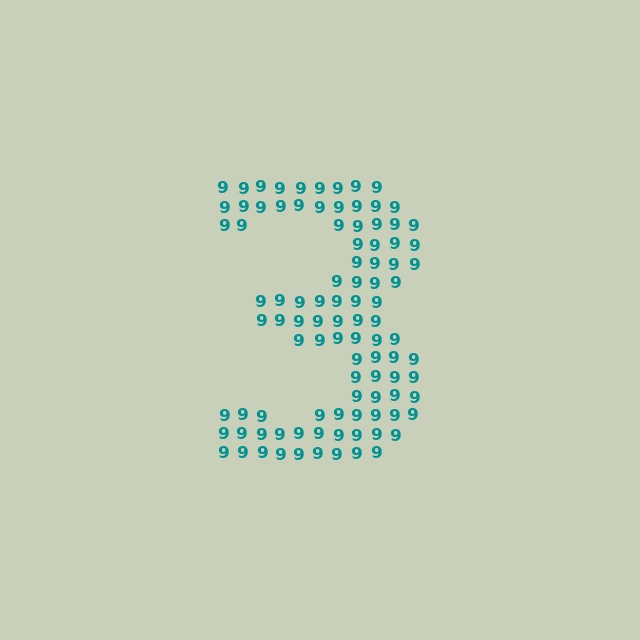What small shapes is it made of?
It is made of small digit 9's.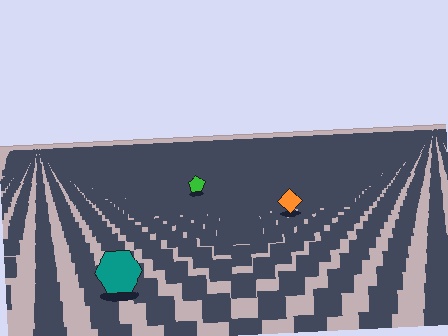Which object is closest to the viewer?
The teal hexagon is closest. The texture marks near it are larger and more spread out.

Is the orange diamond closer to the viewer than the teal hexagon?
No. The teal hexagon is closer — you can tell from the texture gradient: the ground texture is coarser near it.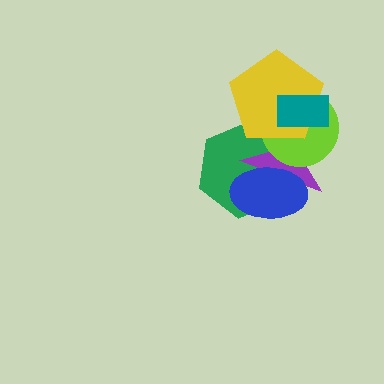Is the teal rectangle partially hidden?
No, no other shape covers it.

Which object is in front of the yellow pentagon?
The teal rectangle is in front of the yellow pentagon.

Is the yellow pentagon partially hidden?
Yes, it is partially covered by another shape.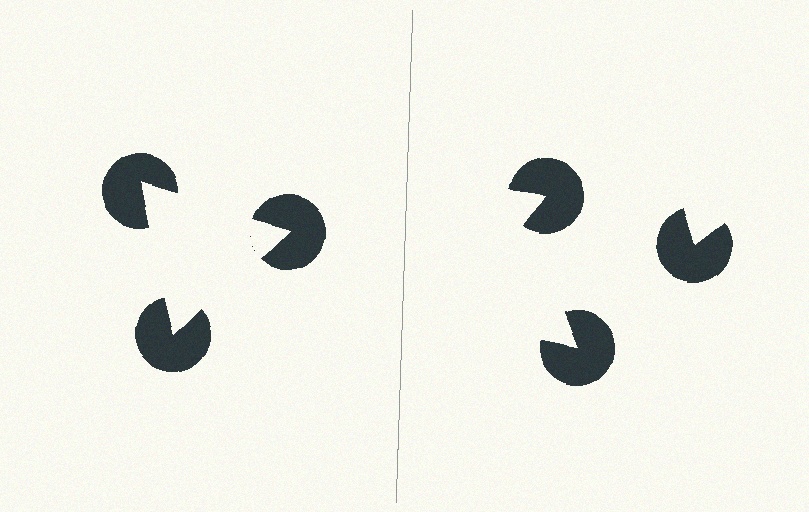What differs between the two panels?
The pac-man discs are positioned identically on both sides; only the wedge orientations differ. On the left they align to a triangle; on the right they are misaligned.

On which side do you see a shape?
An illusory triangle appears on the left side. On the right side the wedge cuts are rotated, so no coherent shape forms.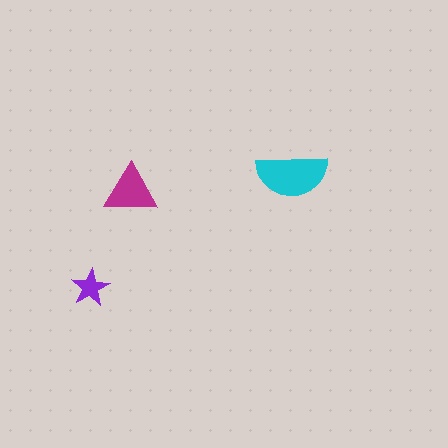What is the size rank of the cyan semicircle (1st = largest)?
1st.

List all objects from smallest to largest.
The purple star, the magenta triangle, the cyan semicircle.